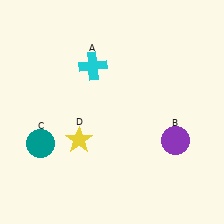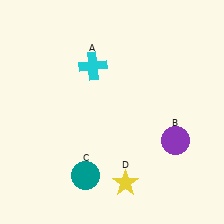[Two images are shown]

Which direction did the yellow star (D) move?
The yellow star (D) moved right.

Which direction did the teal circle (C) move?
The teal circle (C) moved right.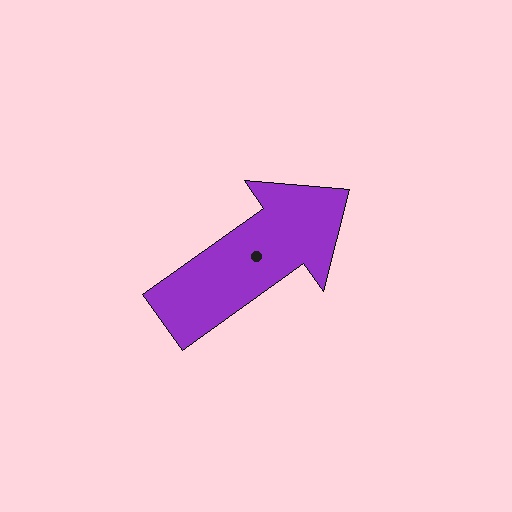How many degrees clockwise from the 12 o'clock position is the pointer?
Approximately 54 degrees.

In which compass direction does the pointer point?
Northeast.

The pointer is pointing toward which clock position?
Roughly 2 o'clock.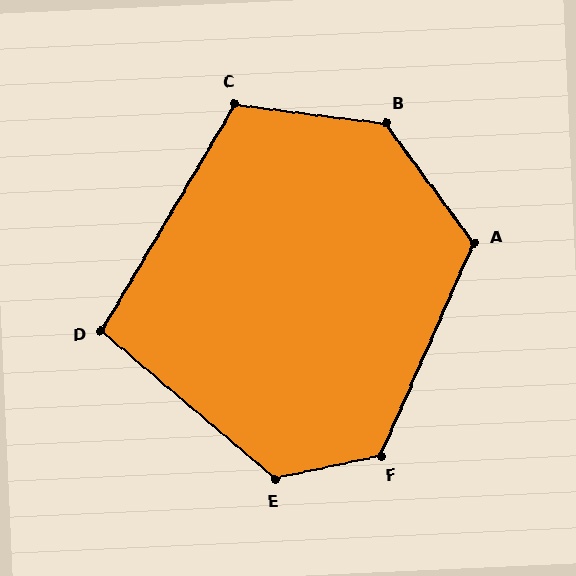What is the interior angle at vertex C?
Approximately 113 degrees (obtuse).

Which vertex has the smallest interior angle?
D, at approximately 100 degrees.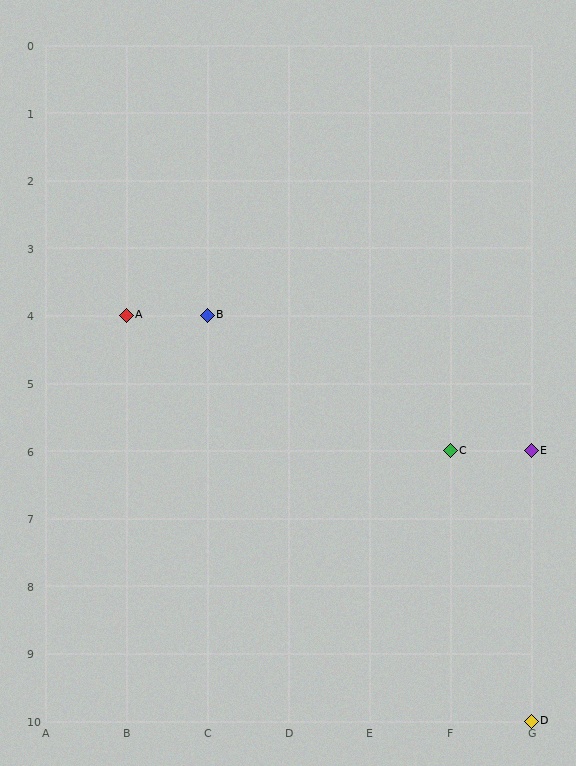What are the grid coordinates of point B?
Point B is at grid coordinates (C, 4).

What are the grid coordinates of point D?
Point D is at grid coordinates (G, 10).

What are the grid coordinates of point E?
Point E is at grid coordinates (G, 6).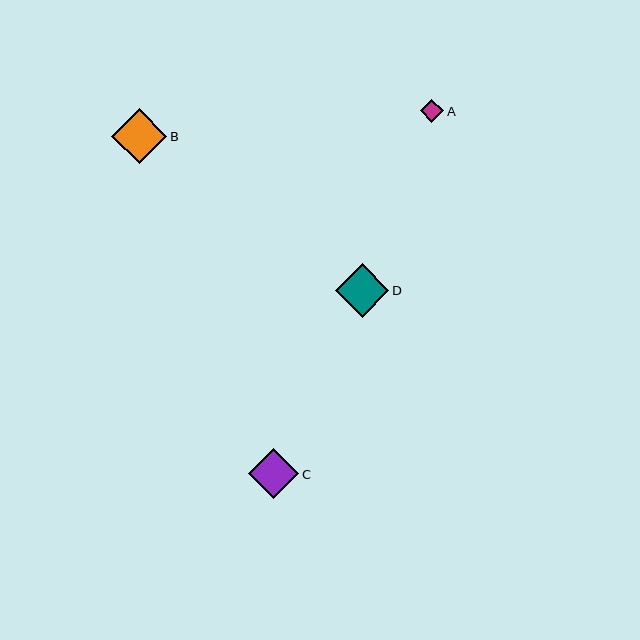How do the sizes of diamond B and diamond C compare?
Diamond B and diamond C are approximately the same size.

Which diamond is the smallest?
Diamond A is the smallest with a size of approximately 23 pixels.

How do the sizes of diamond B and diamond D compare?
Diamond B and diamond D are approximately the same size.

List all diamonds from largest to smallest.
From largest to smallest: B, D, C, A.